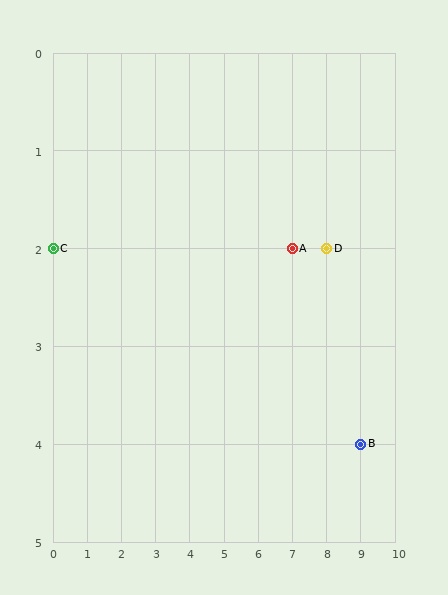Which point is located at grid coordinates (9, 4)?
Point B is at (9, 4).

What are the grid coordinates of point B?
Point B is at grid coordinates (9, 4).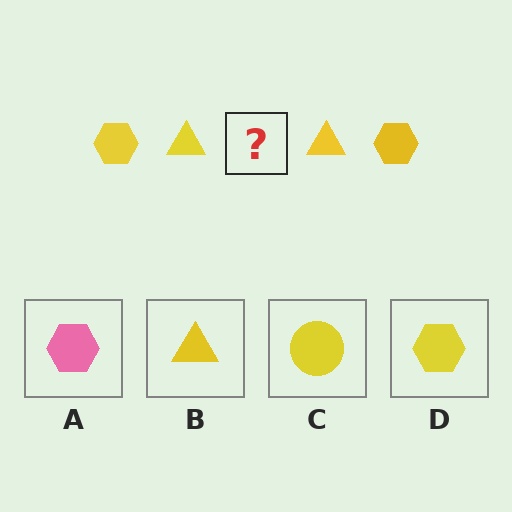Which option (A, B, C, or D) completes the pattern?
D.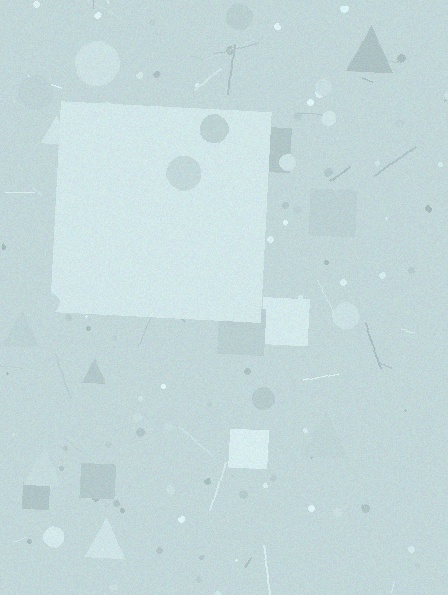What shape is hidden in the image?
A square is hidden in the image.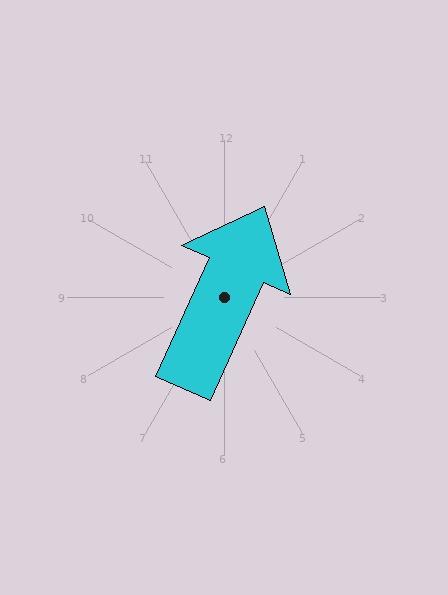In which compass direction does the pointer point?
Northeast.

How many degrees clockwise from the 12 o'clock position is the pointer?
Approximately 24 degrees.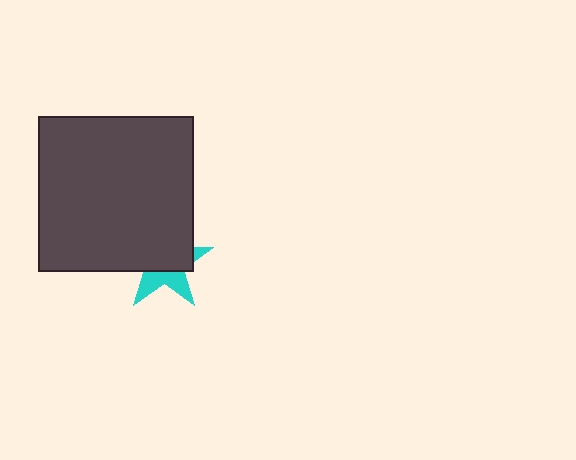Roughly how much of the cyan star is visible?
A small part of it is visible (roughly 39%).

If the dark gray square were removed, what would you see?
You would see the complete cyan star.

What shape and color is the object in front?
The object in front is a dark gray square.